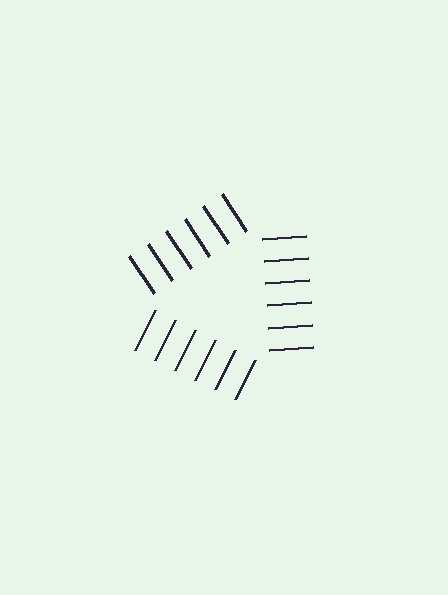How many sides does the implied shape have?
3 sides — the line-ends trace a triangle.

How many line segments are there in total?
18 — 6 along each of the 3 edges.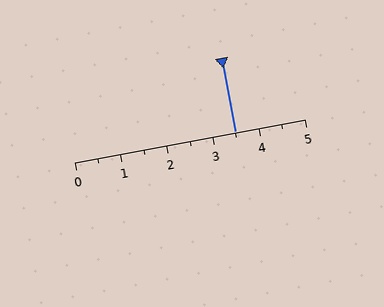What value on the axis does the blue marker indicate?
The marker indicates approximately 3.5.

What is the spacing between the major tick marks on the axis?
The major ticks are spaced 1 apart.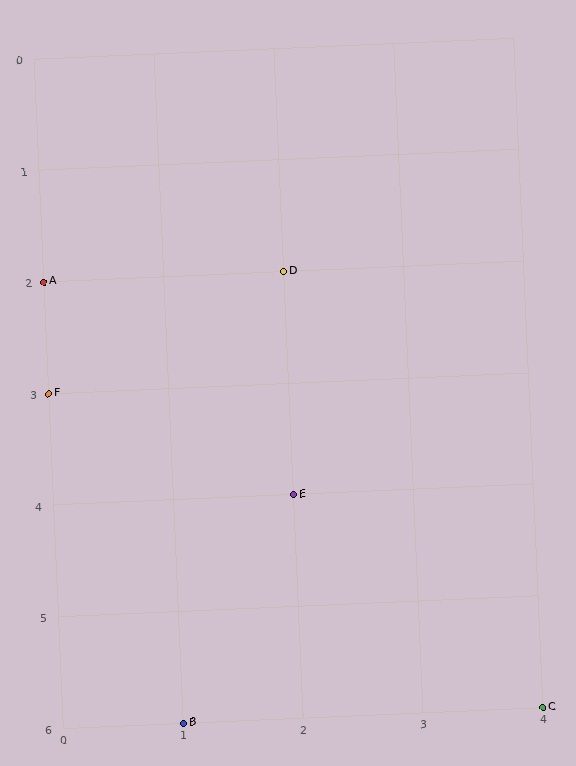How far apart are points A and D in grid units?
Points A and D are 2 columns apart.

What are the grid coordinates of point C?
Point C is at grid coordinates (4, 6).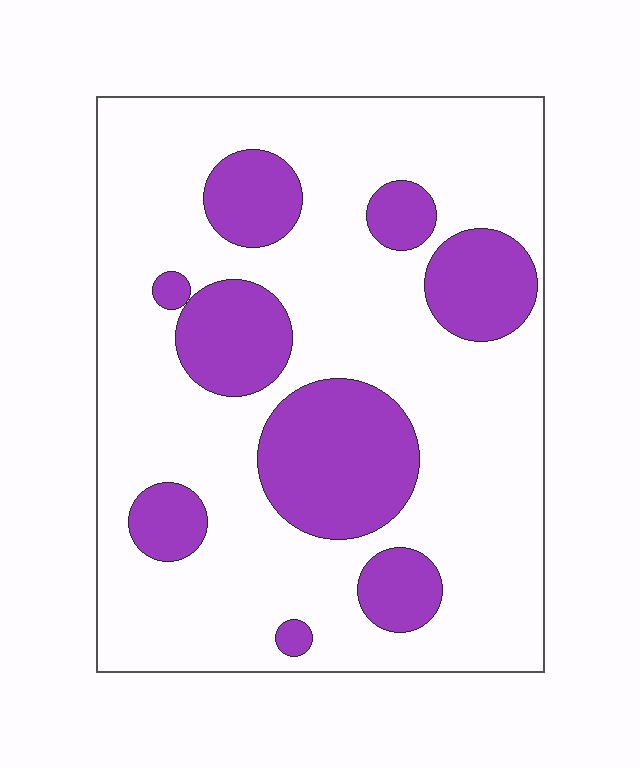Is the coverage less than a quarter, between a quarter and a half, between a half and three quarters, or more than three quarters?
Between a quarter and a half.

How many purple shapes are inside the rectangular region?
9.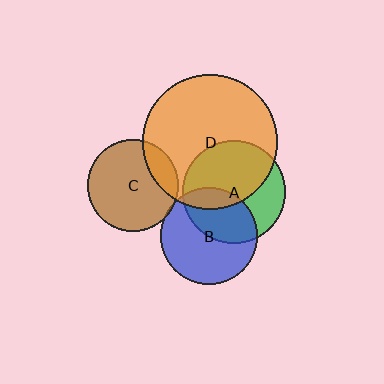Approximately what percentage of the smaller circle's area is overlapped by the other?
Approximately 55%.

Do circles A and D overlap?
Yes.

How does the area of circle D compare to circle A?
Approximately 1.7 times.